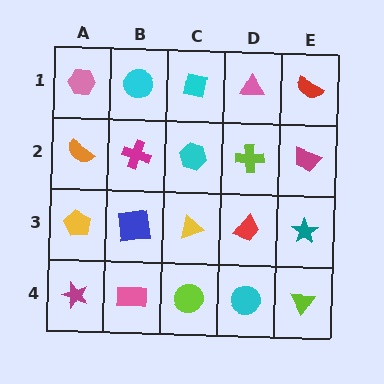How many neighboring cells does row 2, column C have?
4.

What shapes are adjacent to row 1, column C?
A cyan hexagon (row 2, column C), a cyan circle (row 1, column B), a pink triangle (row 1, column D).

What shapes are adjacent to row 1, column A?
An orange semicircle (row 2, column A), a cyan circle (row 1, column B).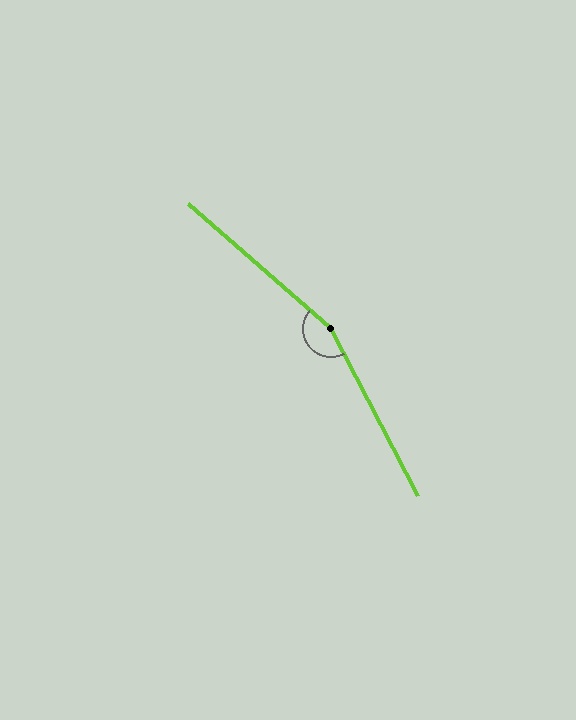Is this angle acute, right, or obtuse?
It is obtuse.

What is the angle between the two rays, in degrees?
Approximately 159 degrees.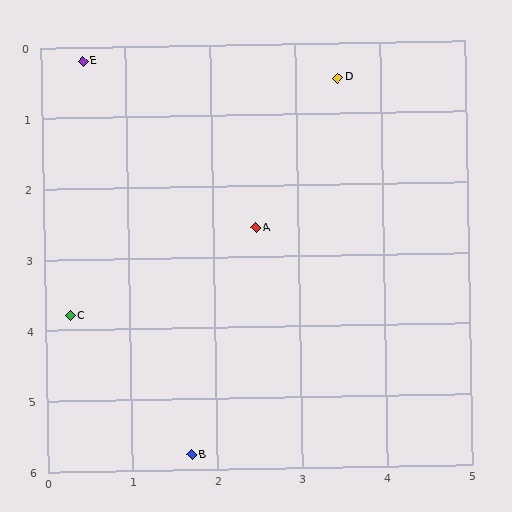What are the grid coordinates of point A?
Point A is at approximately (2.5, 2.6).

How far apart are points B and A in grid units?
Points B and A are about 3.3 grid units apart.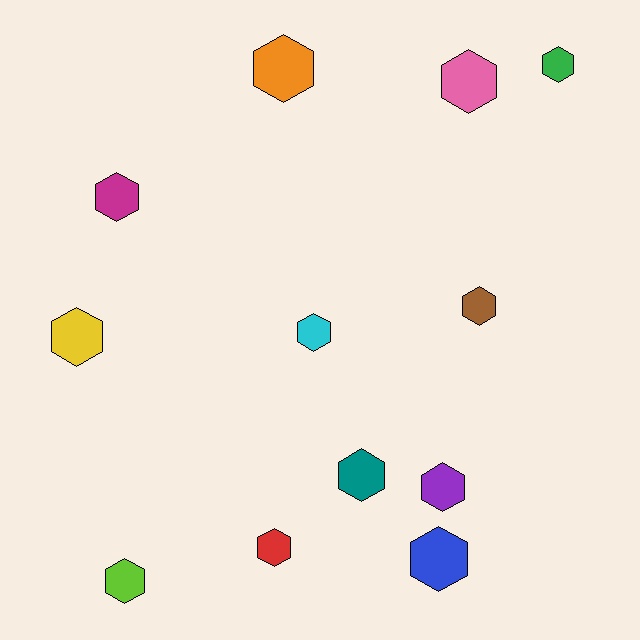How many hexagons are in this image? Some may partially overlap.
There are 12 hexagons.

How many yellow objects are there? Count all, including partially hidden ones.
There is 1 yellow object.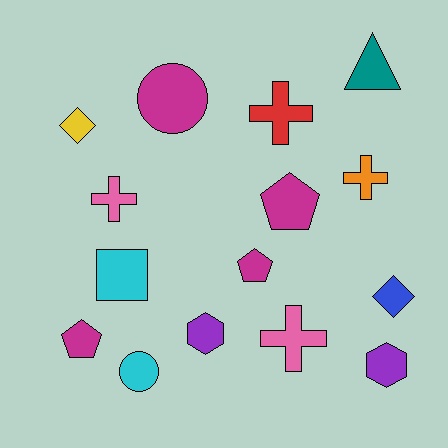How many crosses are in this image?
There are 4 crosses.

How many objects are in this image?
There are 15 objects.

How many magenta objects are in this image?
There are 4 magenta objects.